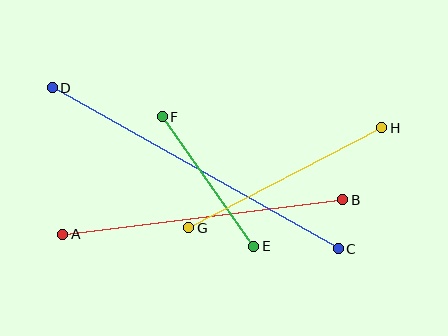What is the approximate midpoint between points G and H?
The midpoint is at approximately (285, 178) pixels.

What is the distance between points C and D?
The distance is approximately 328 pixels.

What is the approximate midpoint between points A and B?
The midpoint is at approximately (203, 217) pixels.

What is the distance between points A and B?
The distance is approximately 282 pixels.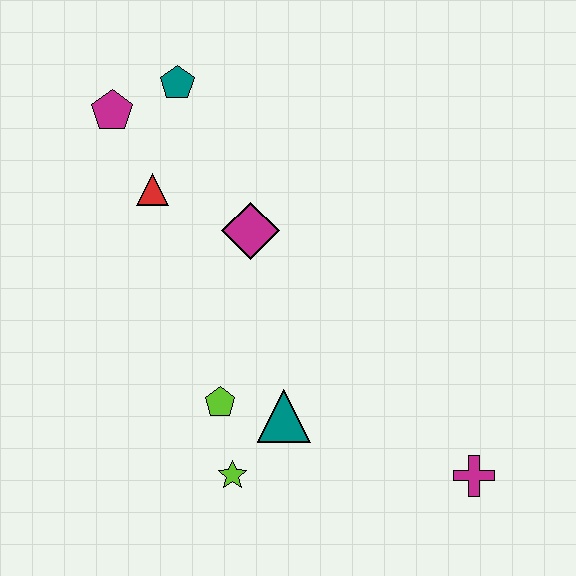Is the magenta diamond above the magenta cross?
Yes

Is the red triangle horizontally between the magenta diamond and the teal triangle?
No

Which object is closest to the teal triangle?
The lime pentagon is closest to the teal triangle.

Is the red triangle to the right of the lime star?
No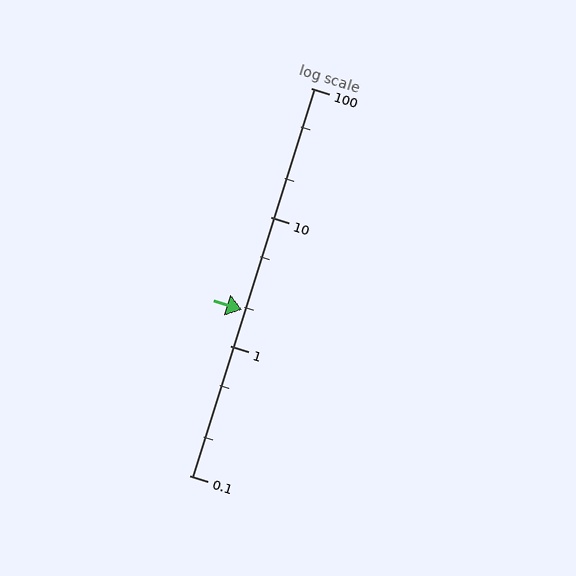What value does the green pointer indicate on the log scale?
The pointer indicates approximately 1.9.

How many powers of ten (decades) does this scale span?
The scale spans 3 decades, from 0.1 to 100.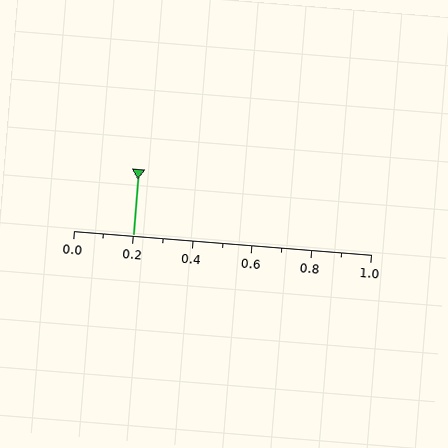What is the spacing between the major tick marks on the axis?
The major ticks are spaced 0.2 apart.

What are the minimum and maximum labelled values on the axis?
The axis runs from 0.0 to 1.0.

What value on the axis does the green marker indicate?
The marker indicates approximately 0.2.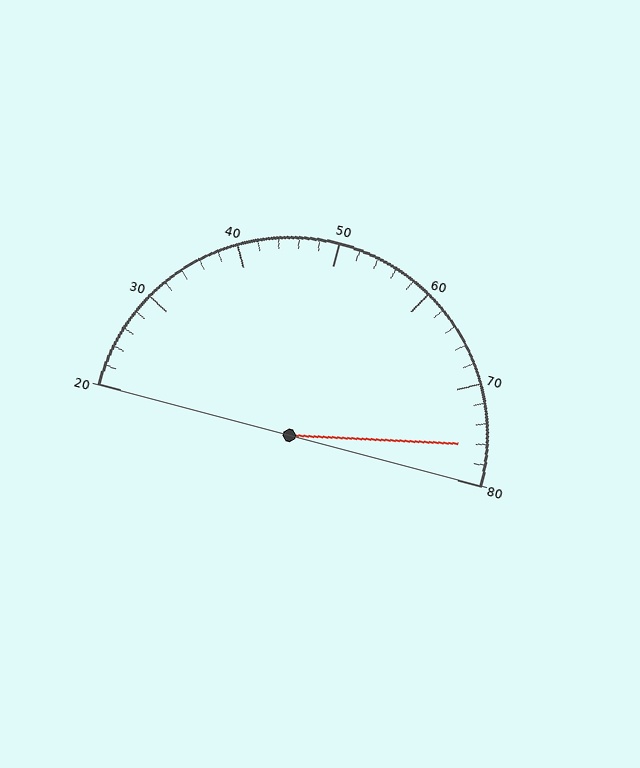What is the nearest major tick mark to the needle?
The nearest major tick mark is 80.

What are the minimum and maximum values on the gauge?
The gauge ranges from 20 to 80.